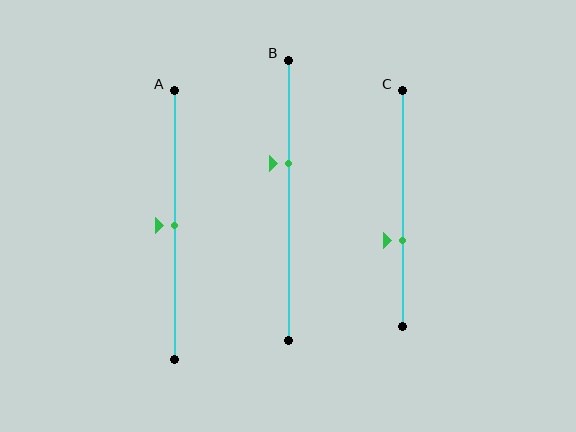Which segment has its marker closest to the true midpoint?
Segment A has its marker closest to the true midpoint.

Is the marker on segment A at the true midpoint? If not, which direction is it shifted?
Yes, the marker on segment A is at the true midpoint.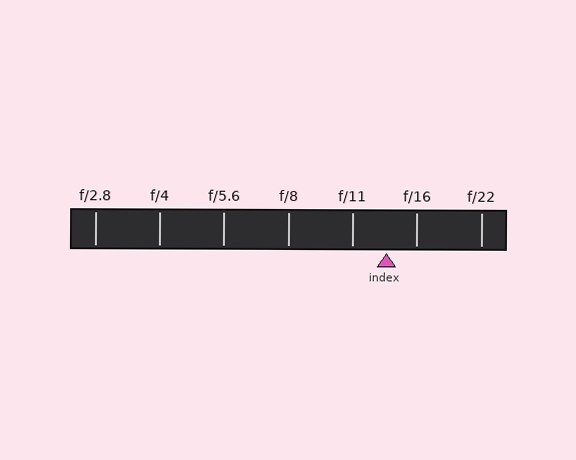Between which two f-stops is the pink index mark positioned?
The index mark is between f/11 and f/16.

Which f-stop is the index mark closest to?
The index mark is closest to f/16.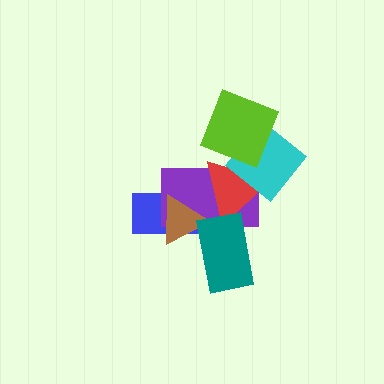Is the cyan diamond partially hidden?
Yes, it is partially covered by another shape.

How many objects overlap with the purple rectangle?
6 objects overlap with the purple rectangle.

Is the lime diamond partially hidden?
No, no other shape covers it.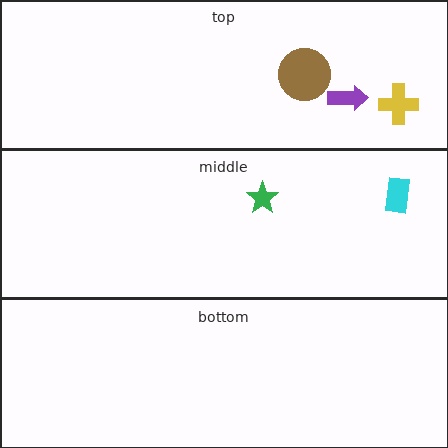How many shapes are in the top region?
3.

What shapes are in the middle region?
The cyan rectangle, the green star.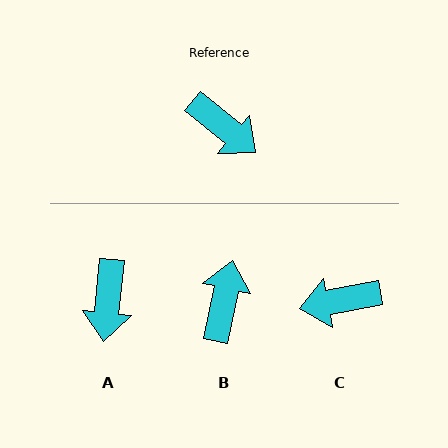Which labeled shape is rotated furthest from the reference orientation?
C, about 130 degrees away.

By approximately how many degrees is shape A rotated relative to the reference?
Approximately 57 degrees clockwise.